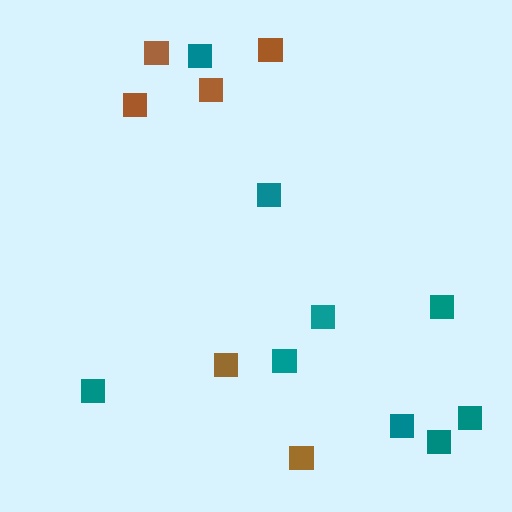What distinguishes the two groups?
There are 2 groups: one group of brown squares (6) and one group of teal squares (9).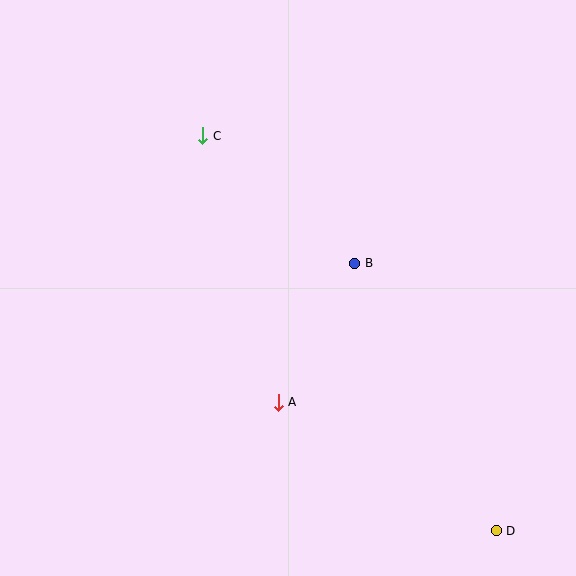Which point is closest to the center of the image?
Point B at (355, 263) is closest to the center.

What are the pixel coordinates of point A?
Point A is at (278, 402).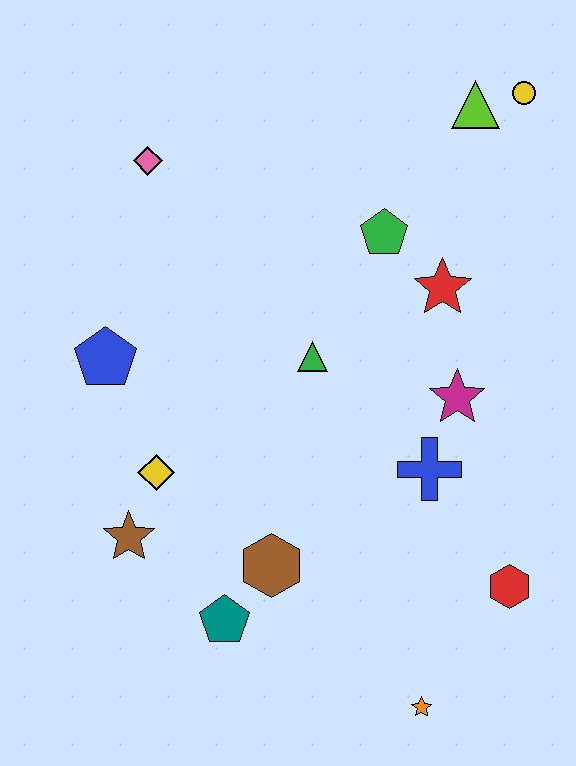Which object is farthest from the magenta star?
The pink diamond is farthest from the magenta star.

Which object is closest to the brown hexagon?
The teal pentagon is closest to the brown hexagon.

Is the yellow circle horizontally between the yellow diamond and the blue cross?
No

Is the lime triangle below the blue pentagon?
No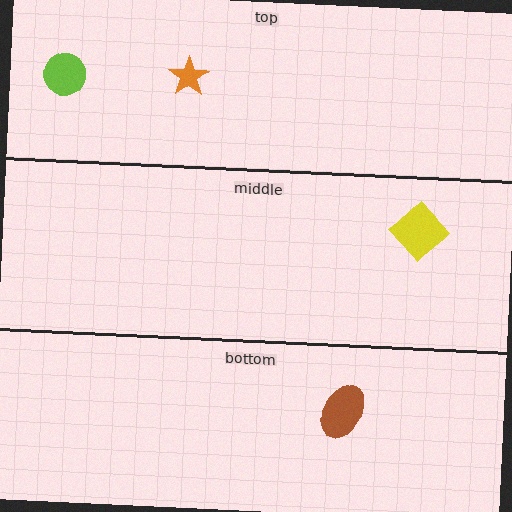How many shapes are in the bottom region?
1.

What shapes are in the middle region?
The yellow diamond.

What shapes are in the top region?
The orange star, the lime circle.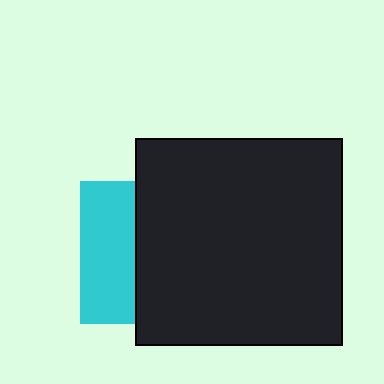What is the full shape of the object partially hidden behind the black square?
The partially hidden object is a cyan square.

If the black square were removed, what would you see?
You would see the complete cyan square.